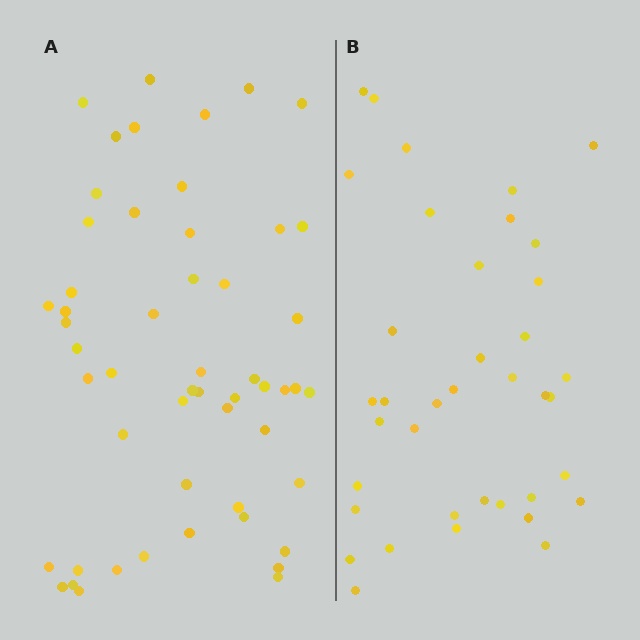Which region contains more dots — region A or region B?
Region A (the left region) has more dots.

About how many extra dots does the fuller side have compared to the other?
Region A has approximately 15 more dots than region B.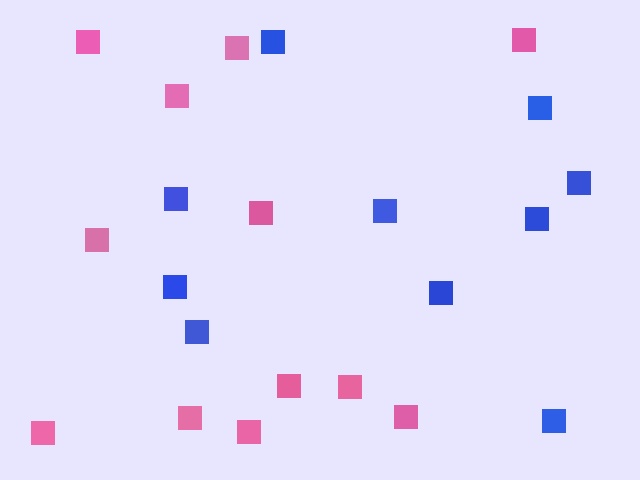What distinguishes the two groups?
There are 2 groups: one group of pink squares (12) and one group of blue squares (10).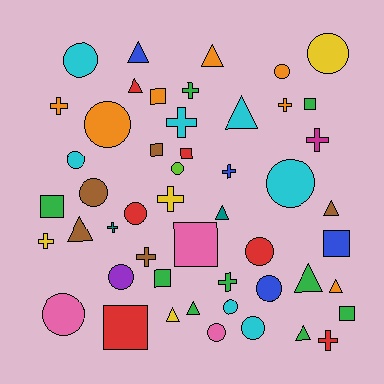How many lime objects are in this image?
There is 1 lime object.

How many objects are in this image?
There are 50 objects.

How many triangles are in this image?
There are 12 triangles.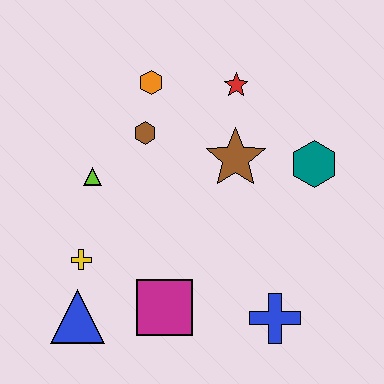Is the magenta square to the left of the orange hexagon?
No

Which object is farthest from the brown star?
The blue triangle is farthest from the brown star.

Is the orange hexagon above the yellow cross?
Yes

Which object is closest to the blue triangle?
The yellow cross is closest to the blue triangle.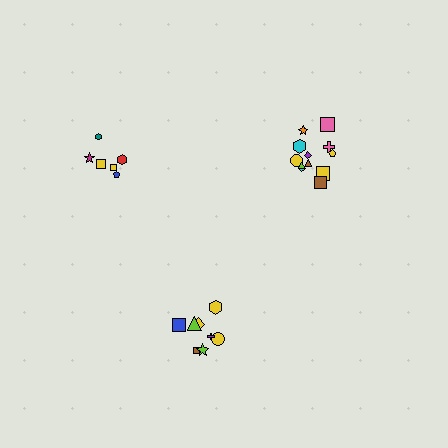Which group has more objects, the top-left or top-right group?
The top-right group.